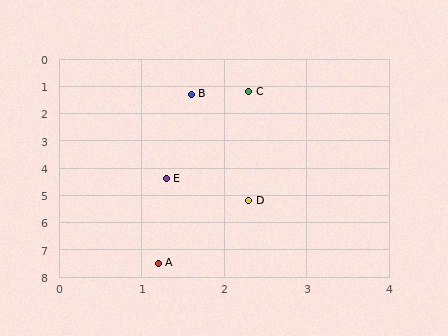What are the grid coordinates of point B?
Point B is at approximately (1.6, 1.3).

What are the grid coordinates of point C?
Point C is at approximately (2.3, 1.2).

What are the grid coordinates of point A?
Point A is at approximately (1.2, 7.5).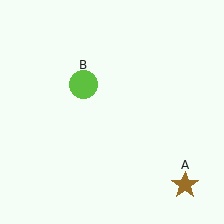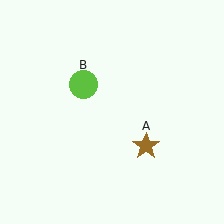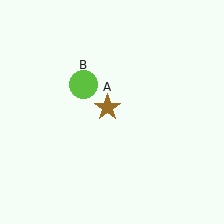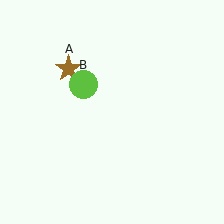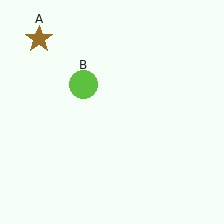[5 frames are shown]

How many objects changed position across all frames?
1 object changed position: brown star (object A).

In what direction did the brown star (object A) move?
The brown star (object A) moved up and to the left.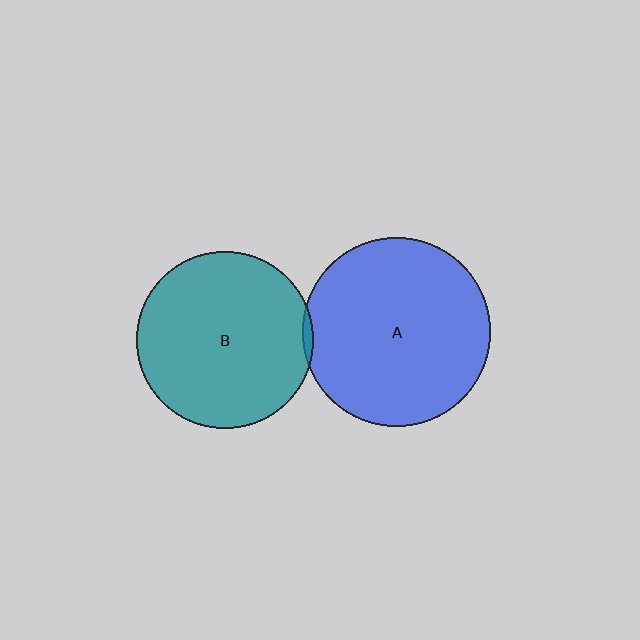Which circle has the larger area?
Circle A (blue).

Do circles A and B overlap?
Yes.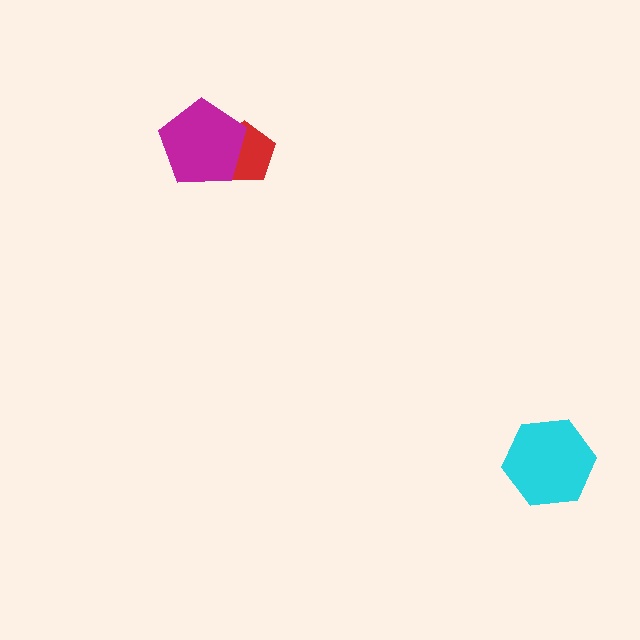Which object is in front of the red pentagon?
The magenta pentagon is in front of the red pentagon.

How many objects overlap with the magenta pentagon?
1 object overlaps with the magenta pentagon.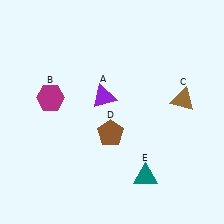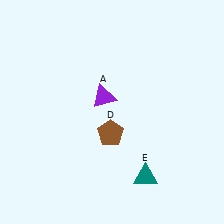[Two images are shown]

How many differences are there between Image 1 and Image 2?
There are 2 differences between the two images.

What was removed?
The magenta hexagon (B), the brown triangle (C) were removed in Image 2.